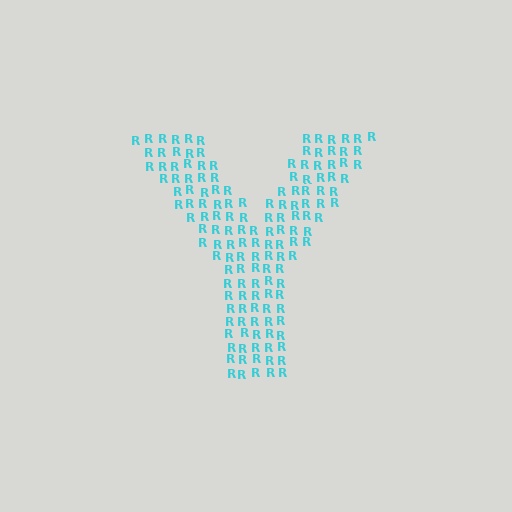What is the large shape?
The large shape is the letter Y.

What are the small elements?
The small elements are letter R's.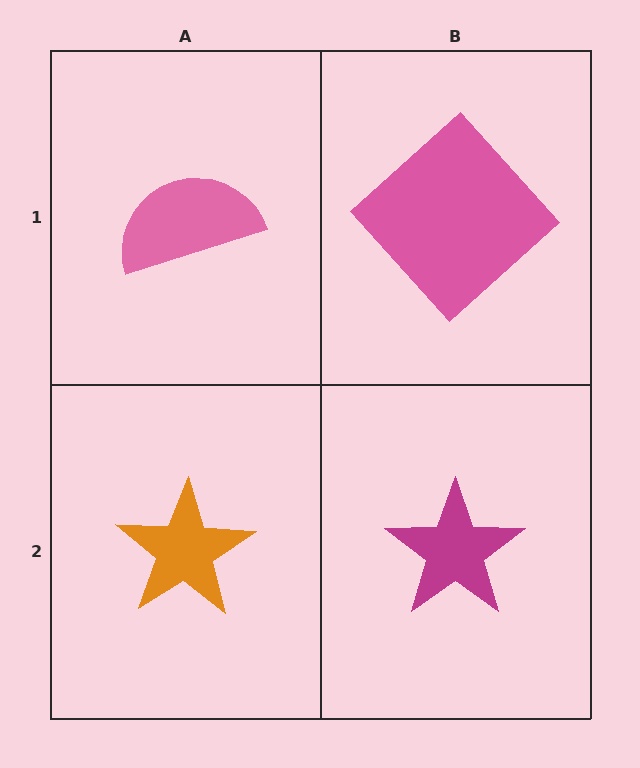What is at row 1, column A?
A pink semicircle.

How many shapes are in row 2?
2 shapes.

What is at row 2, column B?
A magenta star.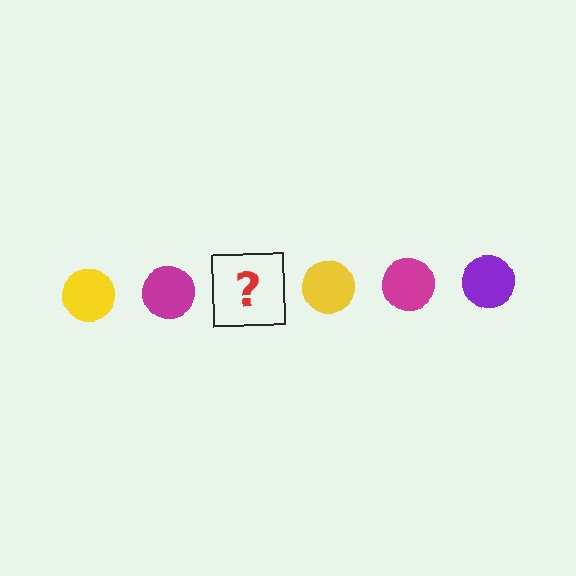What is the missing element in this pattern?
The missing element is a purple circle.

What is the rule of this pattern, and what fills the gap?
The rule is that the pattern cycles through yellow, magenta, purple circles. The gap should be filled with a purple circle.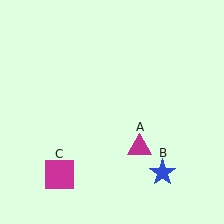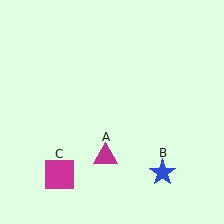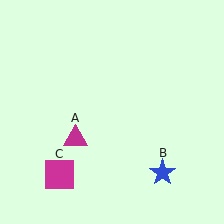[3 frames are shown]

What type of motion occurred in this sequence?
The magenta triangle (object A) rotated clockwise around the center of the scene.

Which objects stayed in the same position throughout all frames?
Blue star (object B) and magenta square (object C) remained stationary.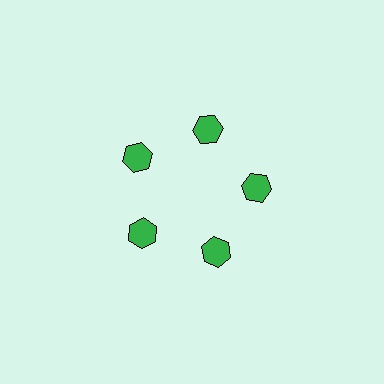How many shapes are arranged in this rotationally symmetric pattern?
There are 5 shapes, arranged in 5 groups of 1.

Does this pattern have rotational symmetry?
Yes, this pattern has 5-fold rotational symmetry. It looks the same after rotating 72 degrees around the center.